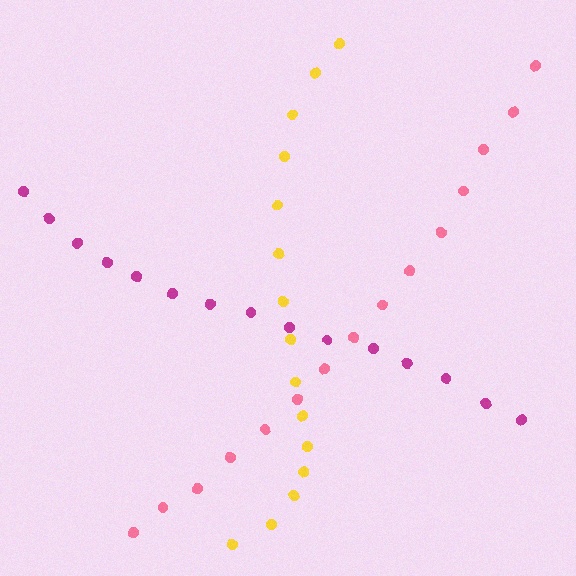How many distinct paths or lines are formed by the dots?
There are 3 distinct paths.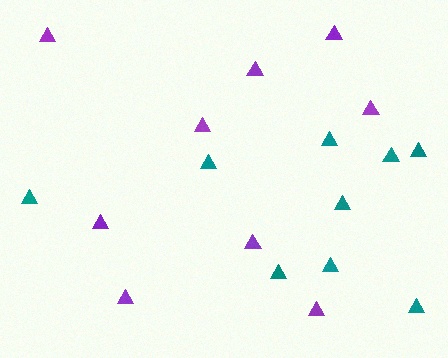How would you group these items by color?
There are 2 groups: one group of purple triangles (9) and one group of teal triangles (9).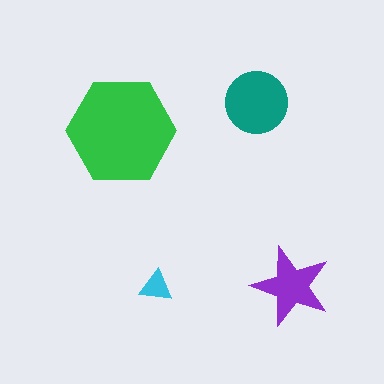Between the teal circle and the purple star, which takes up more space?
The teal circle.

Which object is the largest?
The green hexagon.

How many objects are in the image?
There are 4 objects in the image.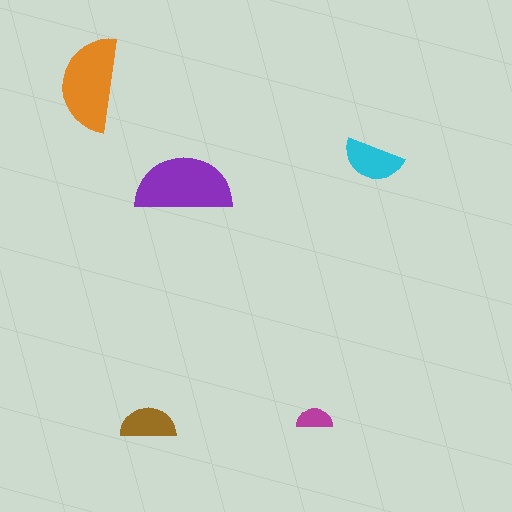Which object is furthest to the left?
The orange semicircle is leftmost.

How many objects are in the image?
There are 5 objects in the image.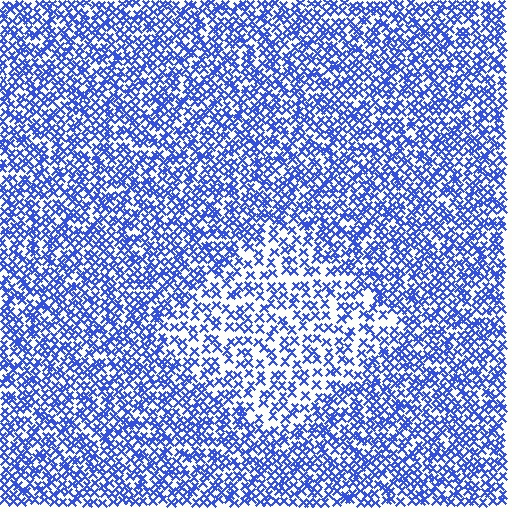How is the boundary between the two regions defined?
The boundary is defined by a change in element density (approximately 1.8x ratio). All elements are the same color, size, and shape.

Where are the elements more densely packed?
The elements are more densely packed outside the diamond boundary.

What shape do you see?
I see a diamond.